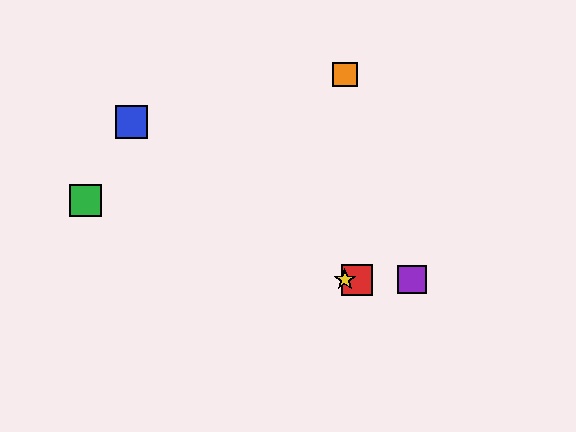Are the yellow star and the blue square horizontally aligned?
No, the yellow star is at y≈280 and the blue square is at y≈122.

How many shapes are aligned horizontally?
3 shapes (the red square, the yellow star, the purple square) are aligned horizontally.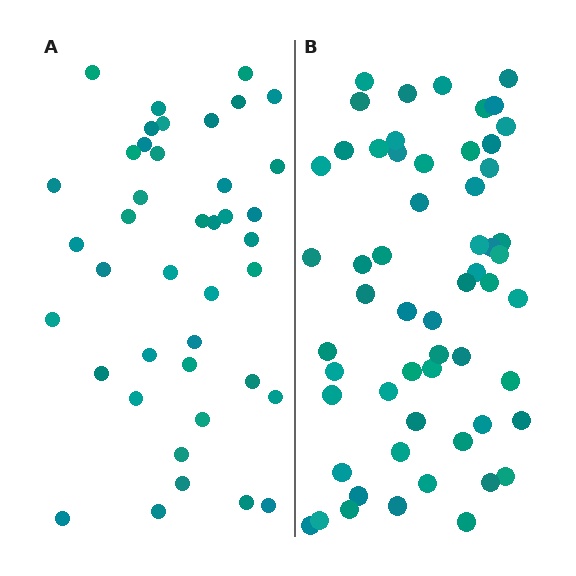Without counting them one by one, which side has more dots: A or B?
Region B (the right region) has more dots.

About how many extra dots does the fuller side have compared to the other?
Region B has approximately 15 more dots than region A.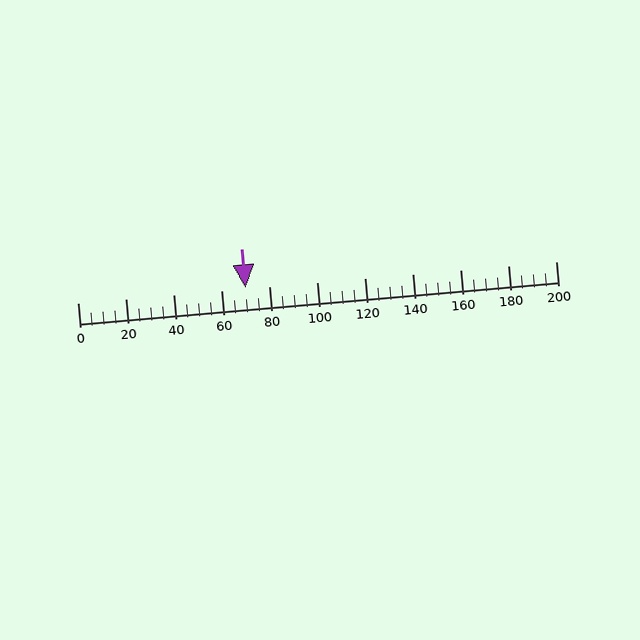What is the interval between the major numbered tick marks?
The major tick marks are spaced 20 units apart.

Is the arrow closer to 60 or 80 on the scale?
The arrow is closer to 80.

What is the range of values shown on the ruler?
The ruler shows values from 0 to 200.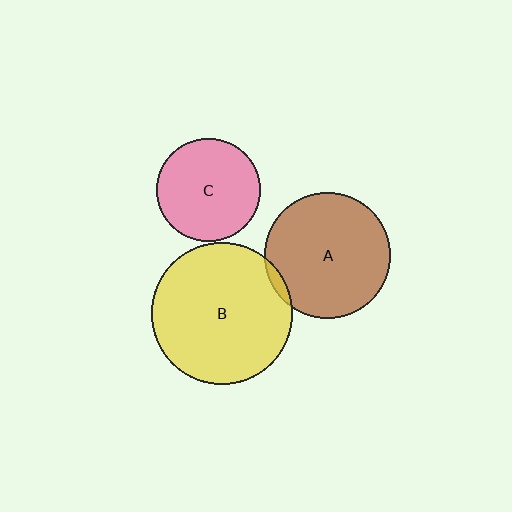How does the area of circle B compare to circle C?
Approximately 1.9 times.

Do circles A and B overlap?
Yes.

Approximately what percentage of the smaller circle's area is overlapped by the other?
Approximately 5%.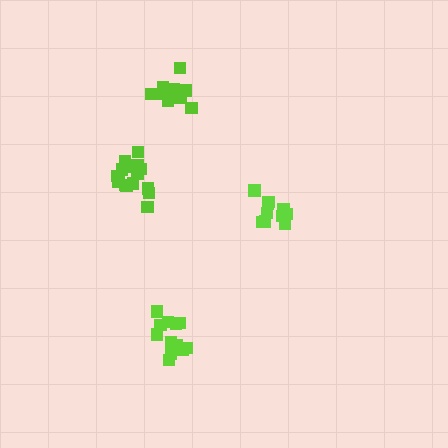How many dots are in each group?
Group 1: 12 dots, Group 2: 10 dots, Group 3: 13 dots, Group 4: 15 dots (50 total).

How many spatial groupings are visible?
There are 4 spatial groupings.